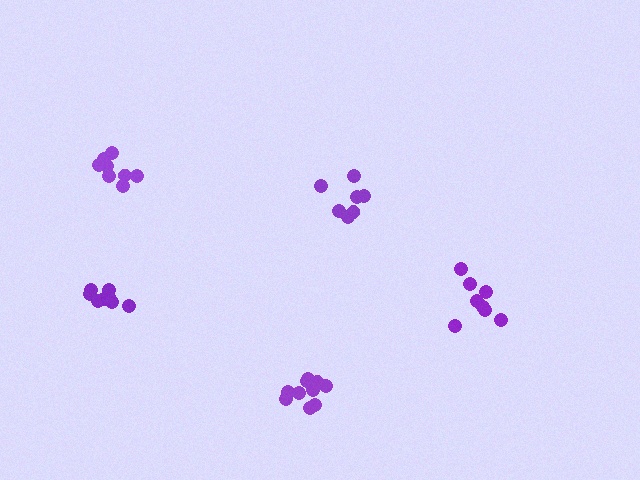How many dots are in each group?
Group 1: 8 dots, Group 2: 8 dots, Group 3: 7 dots, Group 4: 10 dots, Group 5: 8 dots (41 total).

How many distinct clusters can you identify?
There are 5 distinct clusters.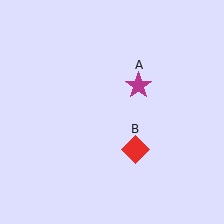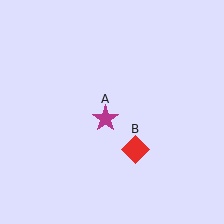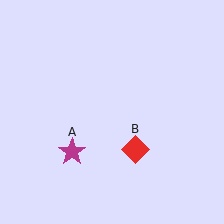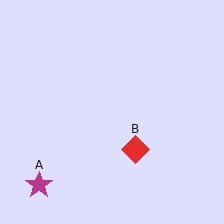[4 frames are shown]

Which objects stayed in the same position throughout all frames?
Red diamond (object B) remained stationary.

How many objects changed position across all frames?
1 object changed position: magenta star (object A).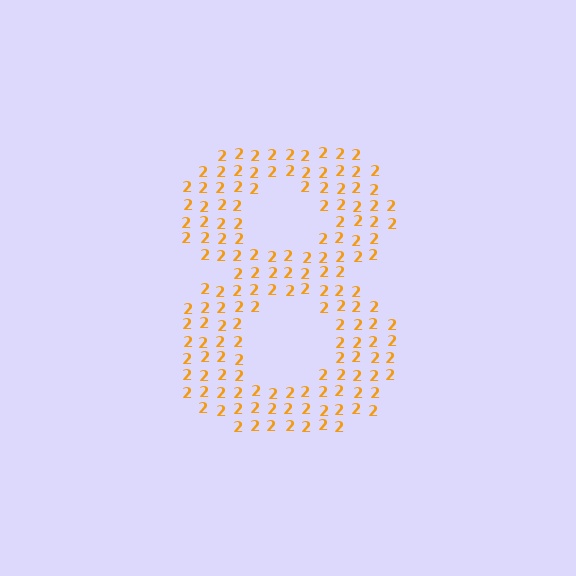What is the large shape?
The large shape is the digit 8.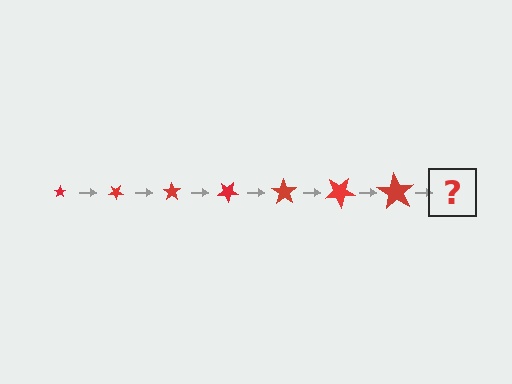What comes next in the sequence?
The next element should be a star, larger than the previous one and rotated 245 degrees from the start.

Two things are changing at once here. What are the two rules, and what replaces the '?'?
The two rules are that the star grows larger each step and it rotates 35 degrees each step. The '?' should be a star, larger than the previous one and rotated 245 degrees from the start.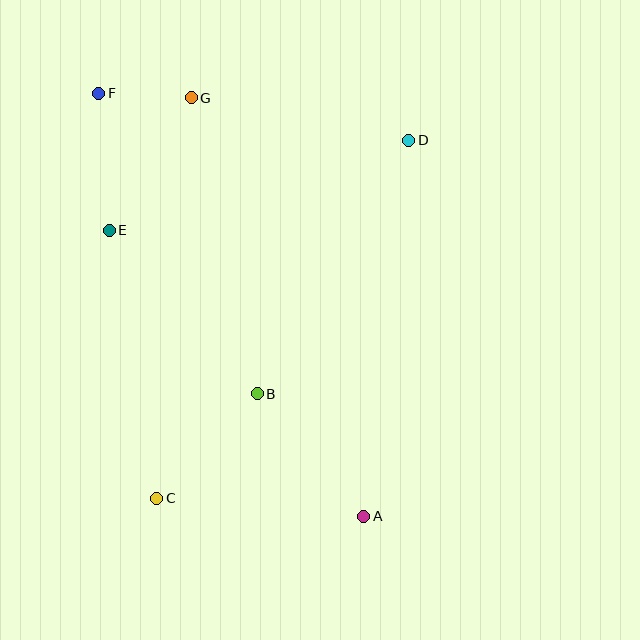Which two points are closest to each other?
Points F and G are closest to each other.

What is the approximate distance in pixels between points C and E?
The distance between C and E is approximately 272 pixels.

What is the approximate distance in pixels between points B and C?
The distance between B and C is approximately 145 pixels.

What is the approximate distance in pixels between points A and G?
The distance between A and G is approximately 453 pixels.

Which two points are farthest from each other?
Points A and F are farthest from each other.